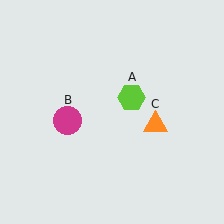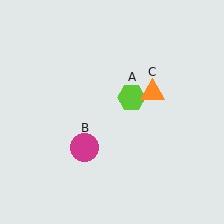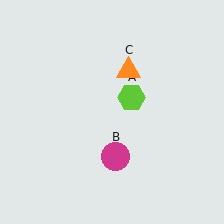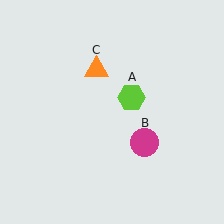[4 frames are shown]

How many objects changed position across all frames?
2 objects changed position: magenta circle (object B), orange triangle (object C).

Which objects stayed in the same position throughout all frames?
Lime hexagon (object A) remained stationary.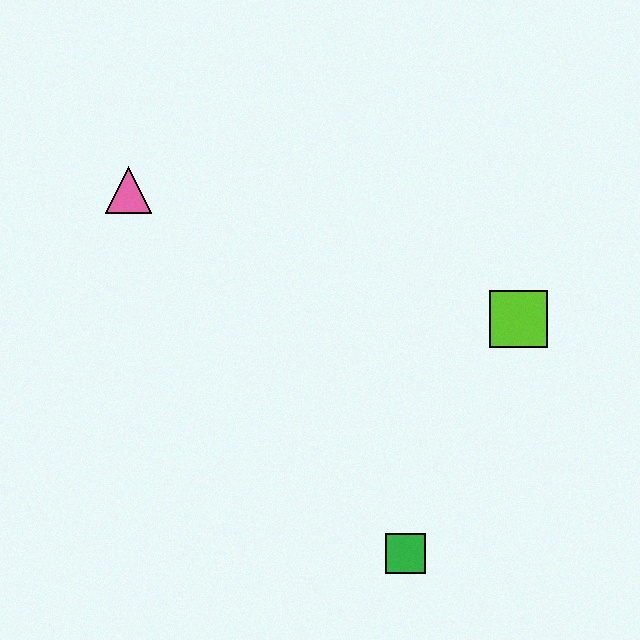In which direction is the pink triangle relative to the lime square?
The pink triangle is to the left of the lime square.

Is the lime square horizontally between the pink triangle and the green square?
No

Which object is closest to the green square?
The lime square is closest to the green square.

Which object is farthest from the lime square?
The pink triangle is farthest from the lime square.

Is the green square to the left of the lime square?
Yes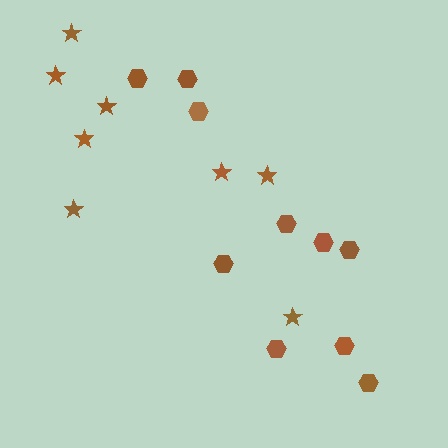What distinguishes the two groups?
There are 2 groups: one group of hexagons (10) and one group of stars (8).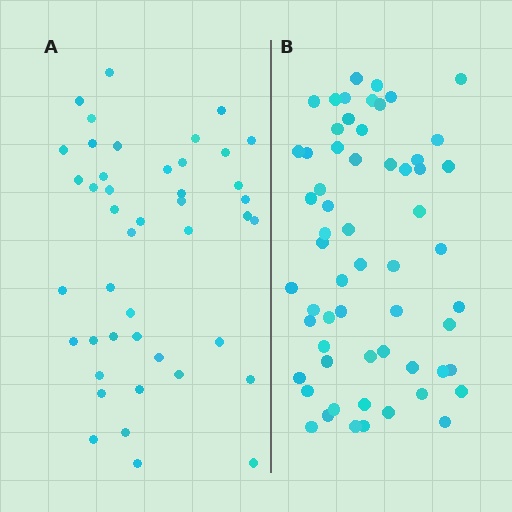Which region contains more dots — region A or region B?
Region B (the right region) has more dots.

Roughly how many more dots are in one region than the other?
Region B has approximately 15 more dots than region A.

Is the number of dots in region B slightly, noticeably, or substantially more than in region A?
Region B has noticeably more, but not dramatically so. The ratio is roughly 1.4 to 1.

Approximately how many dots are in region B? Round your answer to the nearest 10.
About 60 dots.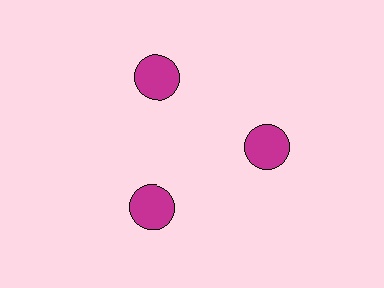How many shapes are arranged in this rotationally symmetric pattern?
There are 3 shapes, arranged in 3 groups of 1.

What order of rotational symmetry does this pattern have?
This pattern has 3-fold rotational symmetry.